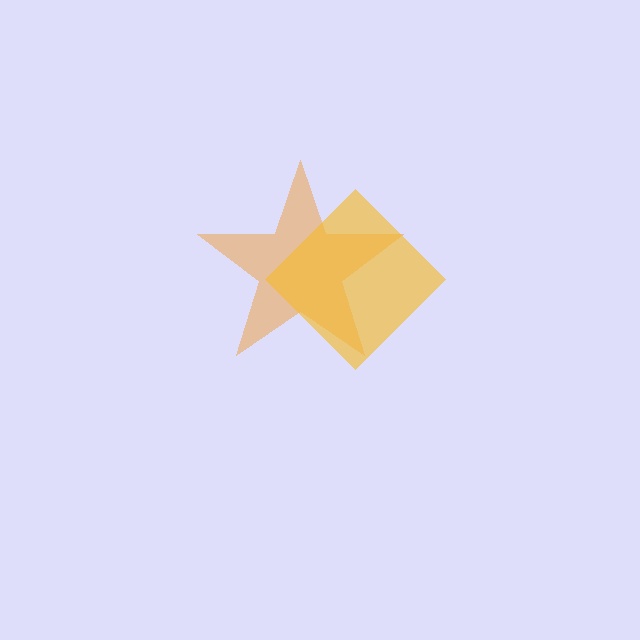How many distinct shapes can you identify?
There are 2 distinct shapes: an orange star, a yellow diamond.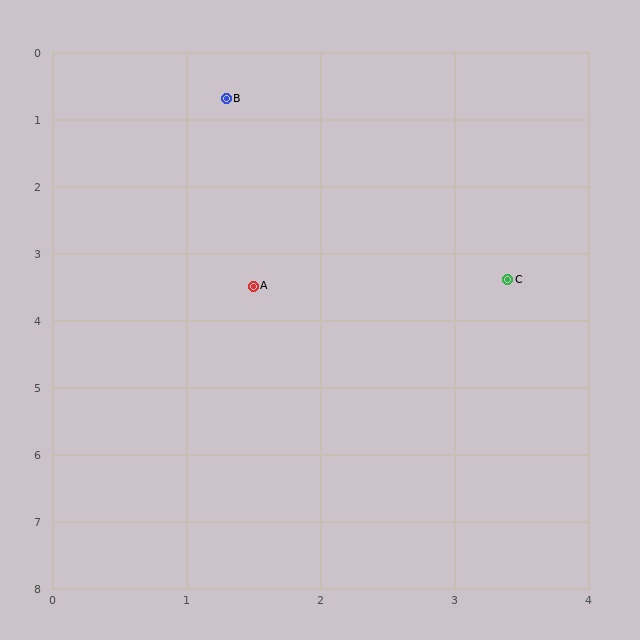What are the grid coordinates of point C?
Point C is at approximately (3.4, 3.4).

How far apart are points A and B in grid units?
Points A and B are about 2.8 grid units apart.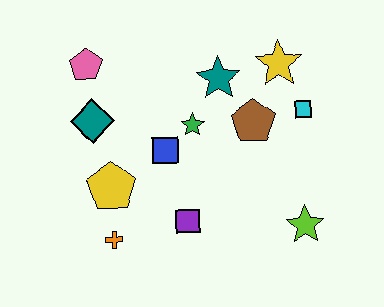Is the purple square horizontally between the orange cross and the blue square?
No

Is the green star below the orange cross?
No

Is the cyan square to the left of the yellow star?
No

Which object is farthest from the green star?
The lime star is farthest from the green star.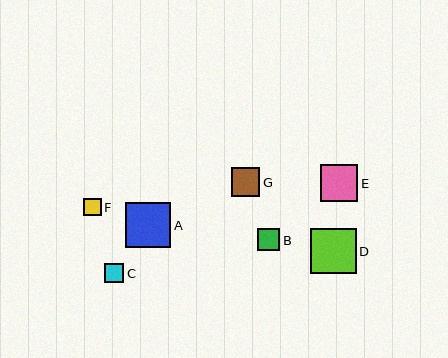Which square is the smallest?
Square F is the smallest with a size of approximately 18 pixels.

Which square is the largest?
Square D is the largest with a size of approximately 46 pixels.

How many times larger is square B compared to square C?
Square B is approximately 1.2 times the size of square C.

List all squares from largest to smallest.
From largest to smallest: D, A, E, G, B, C, F.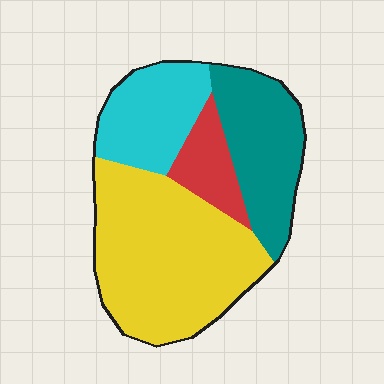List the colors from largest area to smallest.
From largest to smallest: yellow, teal, cyan, red.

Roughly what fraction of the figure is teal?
Teal takes up about one quarter (1/4) of the figure.